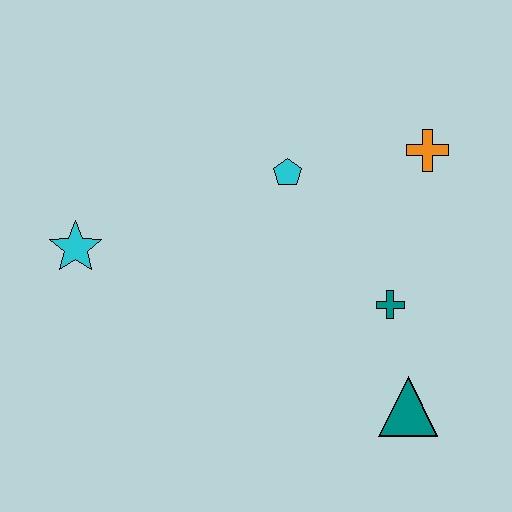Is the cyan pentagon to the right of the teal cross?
No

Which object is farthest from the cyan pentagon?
The teal triangle is farthest from the cyan pentagon.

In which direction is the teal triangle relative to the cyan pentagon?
The teal triangle is below the cyan pentagon.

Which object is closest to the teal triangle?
The teal cross is closest to the teal triangle.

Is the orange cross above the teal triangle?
Yes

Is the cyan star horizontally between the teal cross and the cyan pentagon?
No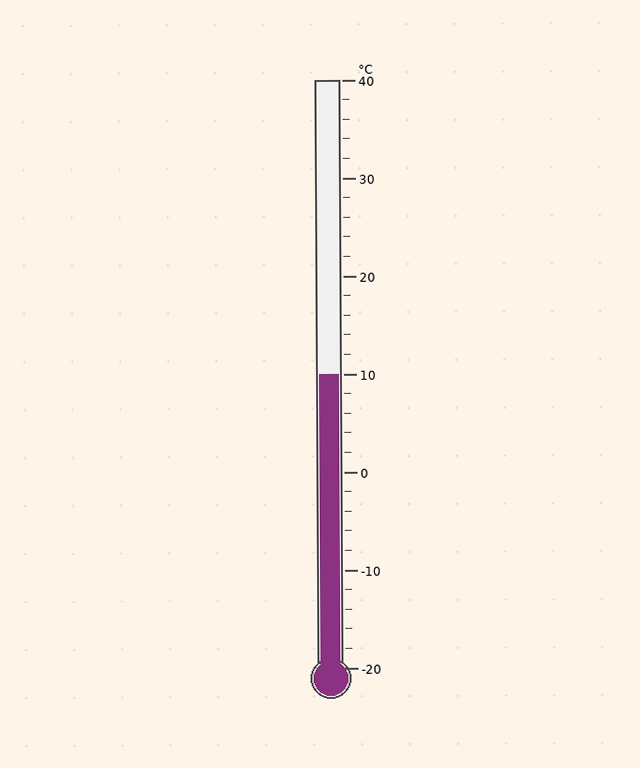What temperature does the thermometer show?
The thermometer shows approximately 10°C.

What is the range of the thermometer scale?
The thermometer scale ranges from -20°C to 40°C.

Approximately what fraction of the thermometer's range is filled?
The thermometer is filled to approximately 50% of its range.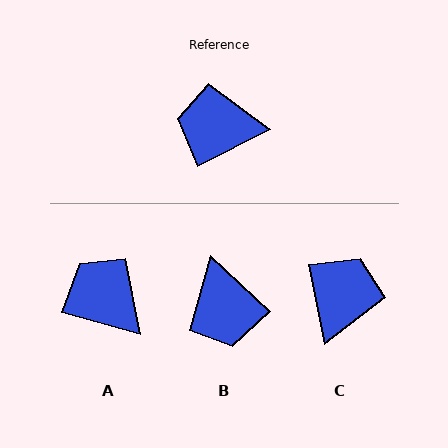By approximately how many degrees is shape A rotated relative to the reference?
Approximately 42 degrees clockwise.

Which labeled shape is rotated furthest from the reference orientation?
B, about 110 degrees away.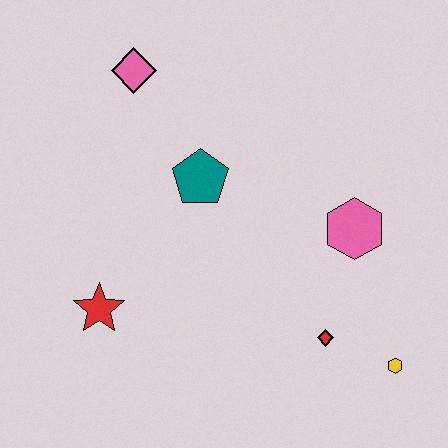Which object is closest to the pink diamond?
The teal pentagon is closest to the pink diamond.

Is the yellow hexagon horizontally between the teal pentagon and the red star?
No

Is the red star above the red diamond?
Yes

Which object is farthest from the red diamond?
The pink diamond is farthest from the red diamond.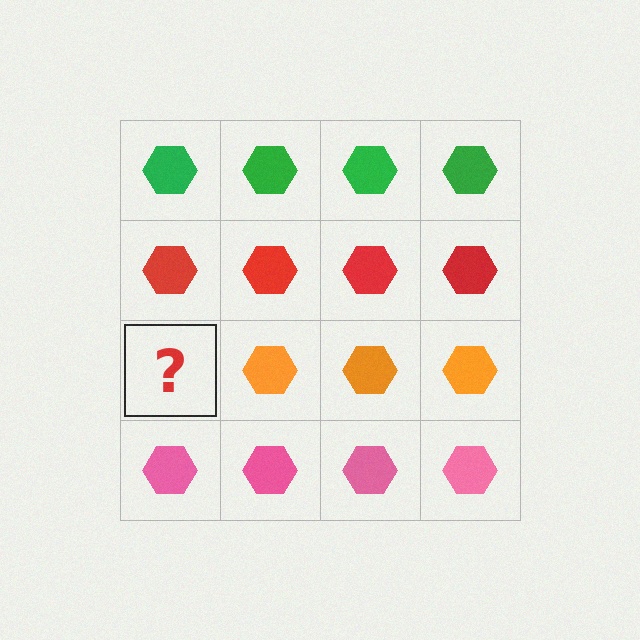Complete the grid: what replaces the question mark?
The question mark should be replaced with an orange hexagon.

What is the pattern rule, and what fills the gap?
The rule is that each row has a consistent color. The gap should be filled with an orange hexagon.